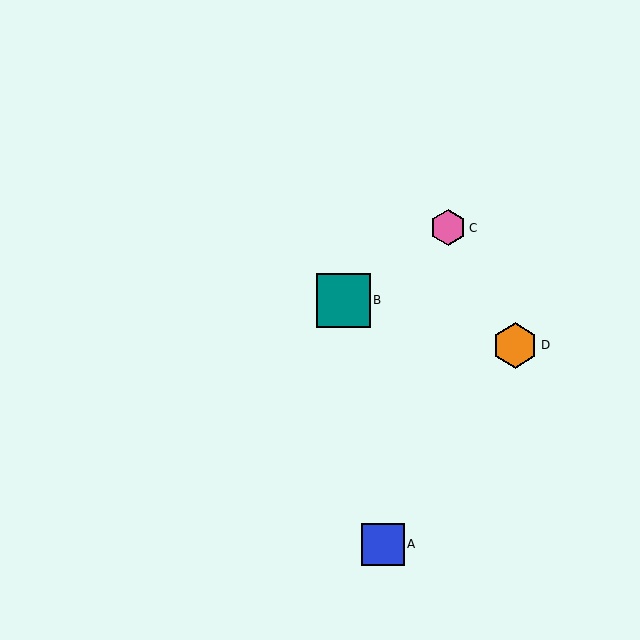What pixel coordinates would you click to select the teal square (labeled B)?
Click at (343, 300) to select the teal square B.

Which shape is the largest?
The teal square (labeled B) is the largest.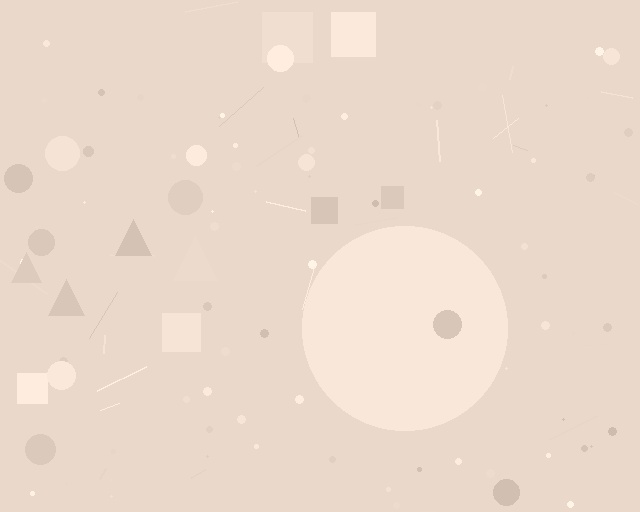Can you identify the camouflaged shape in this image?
The camouflaged shape is a circle.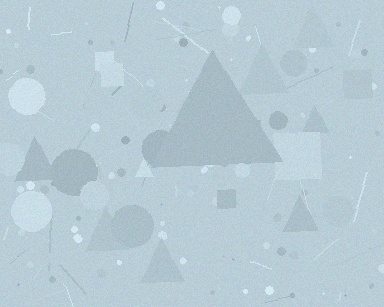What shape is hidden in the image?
A triangle is hidden in the image.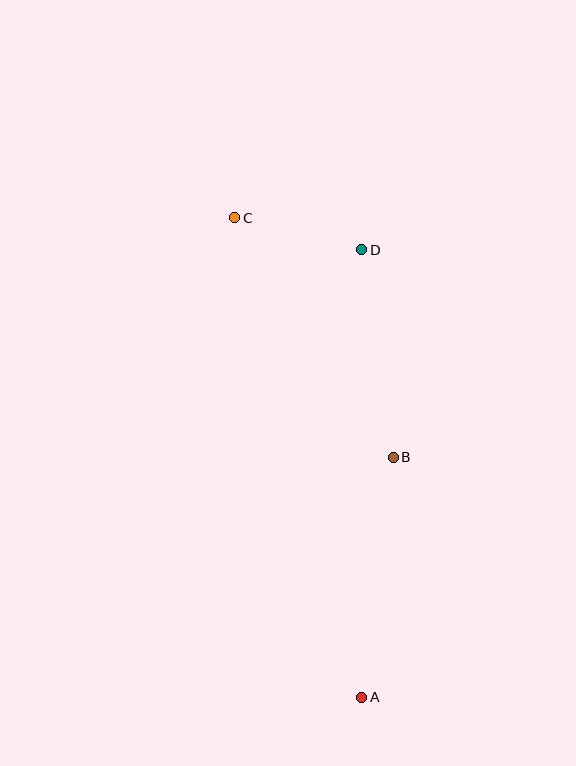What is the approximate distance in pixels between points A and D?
The distance between A and D is approximately 447 pixels.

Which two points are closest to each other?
Points C and D are closest to each other.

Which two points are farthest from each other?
Points A and C are farthest from each other.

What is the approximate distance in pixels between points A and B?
The distance between A and B is approximately 242 pixels.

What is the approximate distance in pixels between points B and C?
The distance between B and C is approximately 287 pixels.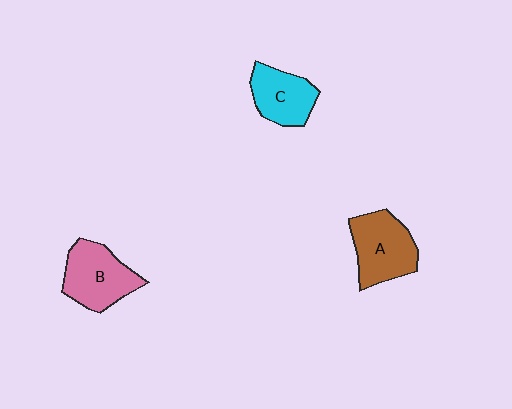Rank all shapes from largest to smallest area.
From largest to smallest: A (brown), B (pink), C (cyan).